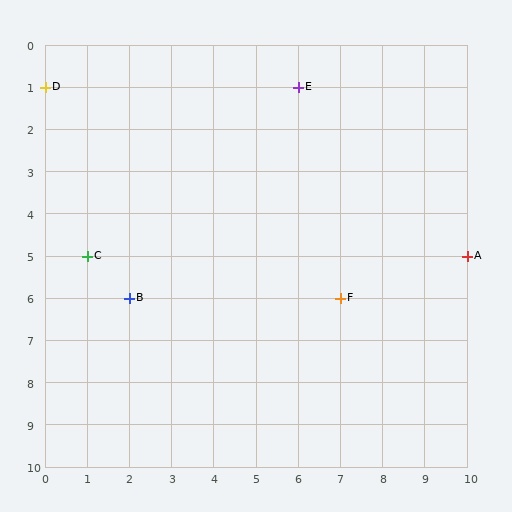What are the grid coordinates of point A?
Point A is at grid coordinates (10, 5).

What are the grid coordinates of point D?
Point D is at grid coordinates (0, 1).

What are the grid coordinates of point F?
Point F is at grid coordinates (7, 6).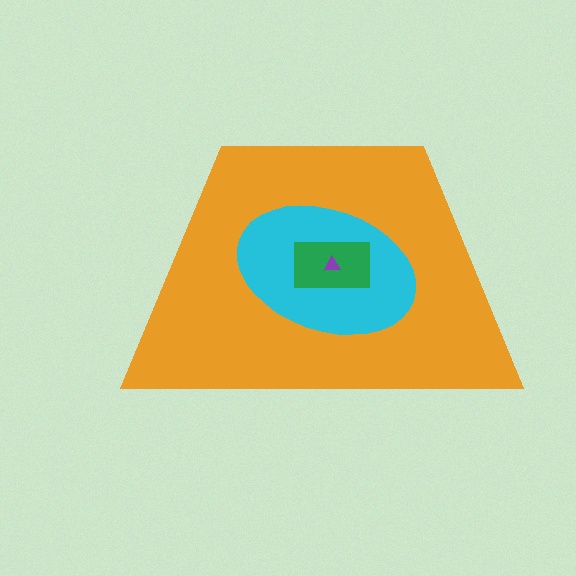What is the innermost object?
The purple triangle.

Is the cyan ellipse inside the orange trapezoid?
Yes.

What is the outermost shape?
The orange trapezoid.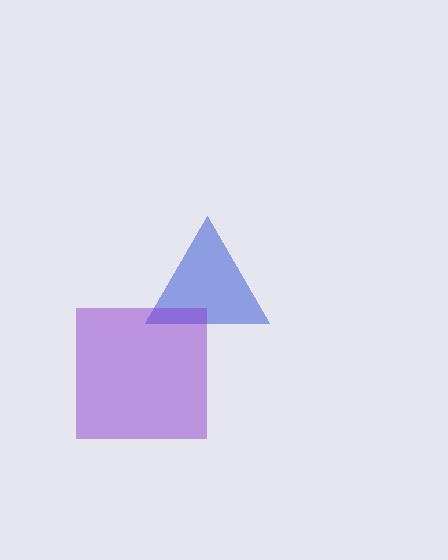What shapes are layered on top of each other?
The layered shapes are: a blue triangle, a purple square.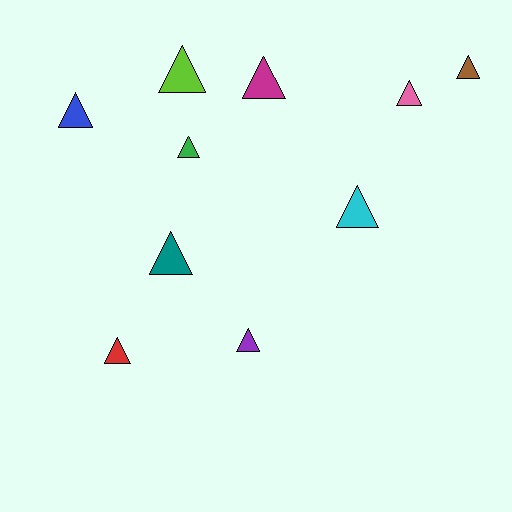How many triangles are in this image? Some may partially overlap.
There are 10 triangles.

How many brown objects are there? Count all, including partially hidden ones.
There is 1 brown object.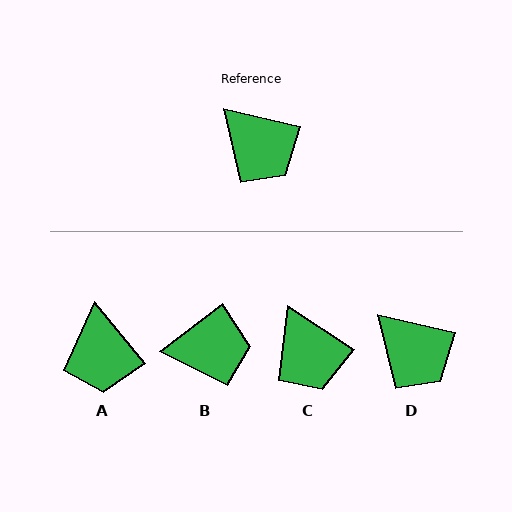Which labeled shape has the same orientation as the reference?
D.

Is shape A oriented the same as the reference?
No, it is off by about 38 degrees.